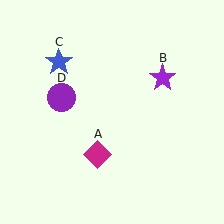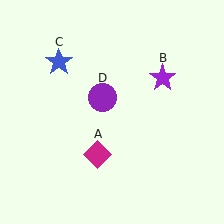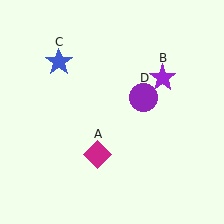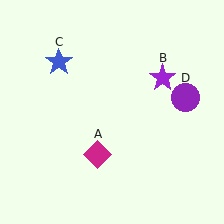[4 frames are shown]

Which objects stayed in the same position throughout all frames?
Magenta diamond (object A) and purple star (object B) and blue star (object C) remained stationary.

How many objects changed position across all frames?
1 object changed position: purple circle (object D).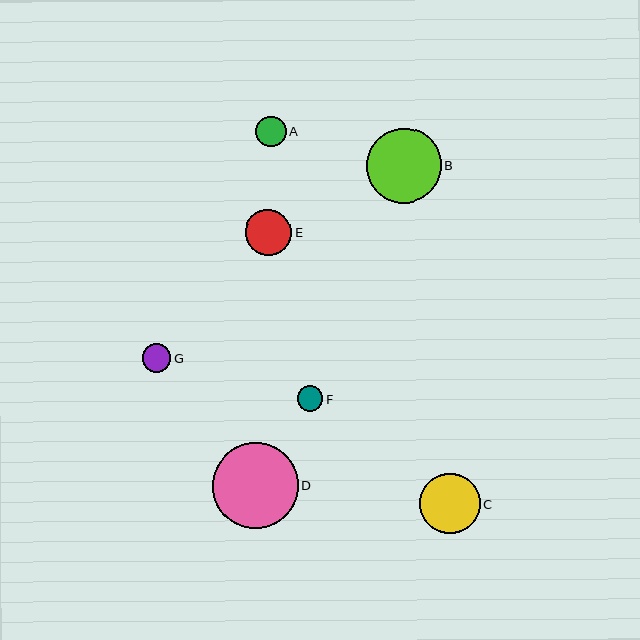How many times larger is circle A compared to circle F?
Circle A is approximately 1.2 times the size of circle F.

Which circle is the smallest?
Circle F is the smallest with a size of approximately 26 pixels.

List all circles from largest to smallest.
From largest to smallest: D, B, C, E, A, G, F.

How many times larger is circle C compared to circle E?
Circle C is approximately 1.3 times the size of circle E.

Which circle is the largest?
Circle D is the largest with a size of approximately 86 pixels.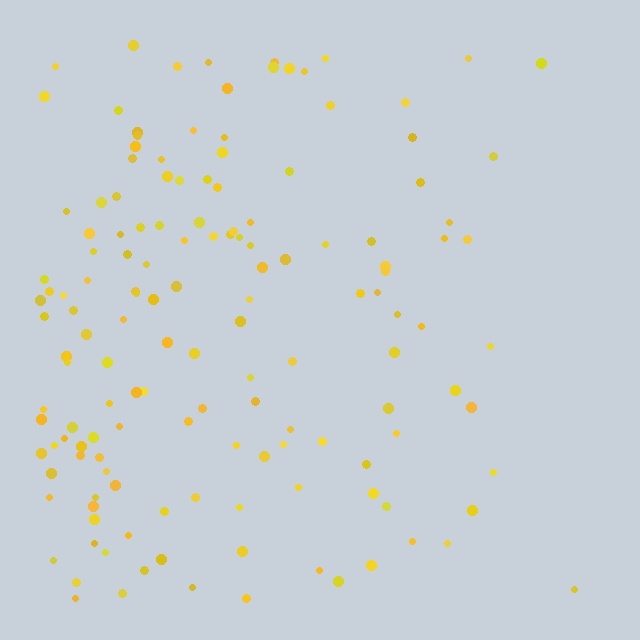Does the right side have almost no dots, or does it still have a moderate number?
Still a moderate number, just noticeably fewer than the left.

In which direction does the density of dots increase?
From right to left, with the left side densest.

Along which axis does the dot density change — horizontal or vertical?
Horizontal.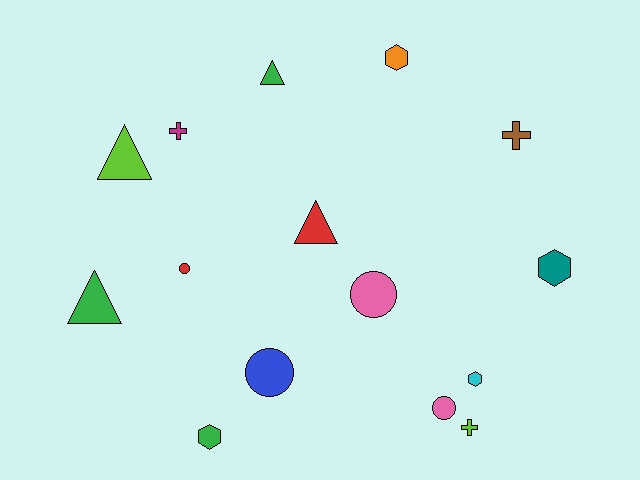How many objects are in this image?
There are 15 objects.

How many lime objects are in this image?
There are 2 lime objects.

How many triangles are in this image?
There are 4 triangles.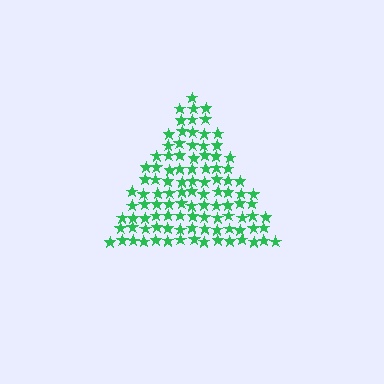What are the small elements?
The small elements are stars.